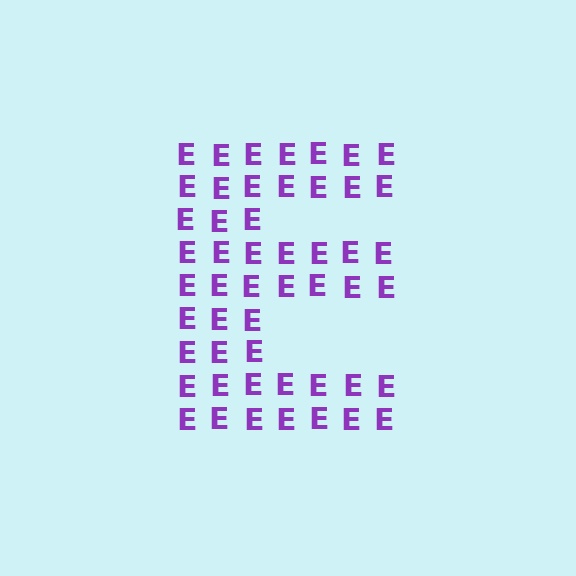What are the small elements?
The small elements are letter E's.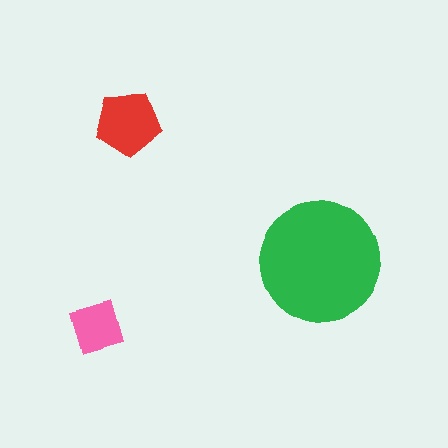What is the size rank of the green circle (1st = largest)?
1st.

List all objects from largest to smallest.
The green circle, the red pentagon, the pink diamond.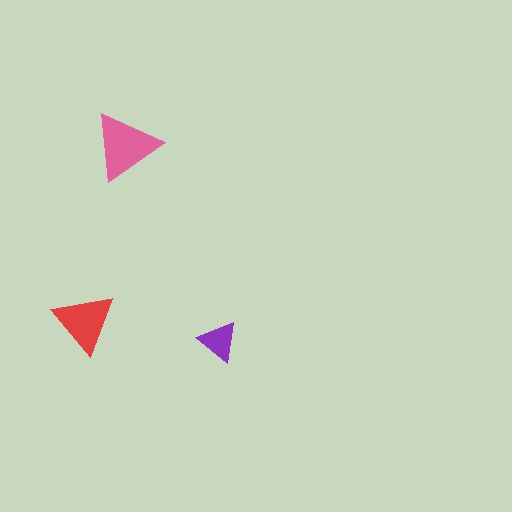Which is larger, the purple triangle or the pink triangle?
The pink one.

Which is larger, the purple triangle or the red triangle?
The red one.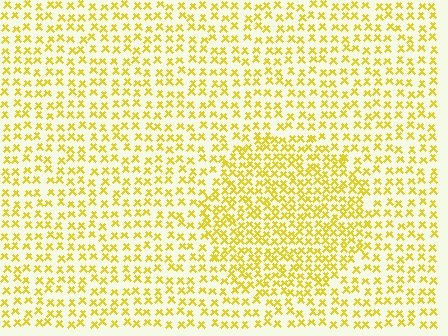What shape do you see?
I see a circle.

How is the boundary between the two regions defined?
The boundary is defined by a change in element density (approximately 1.7x ratio). All elements are the same color, size, and shape.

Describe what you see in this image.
The image contains small yellow elements arranged at two different densities. A circle-shaped region is visible where the elements are more densely packed than the surrounding area.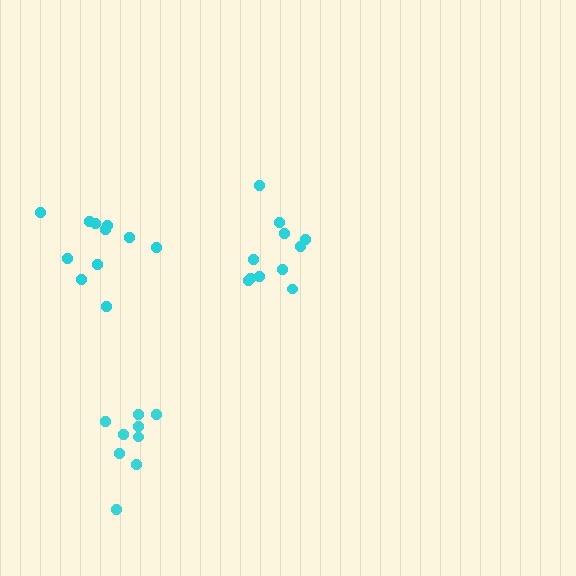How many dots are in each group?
Group 1: 11 dots, Group 2: 11 dots, Group 3: 9 dots (31 total).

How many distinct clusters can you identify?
There are 3 distinct clusters.